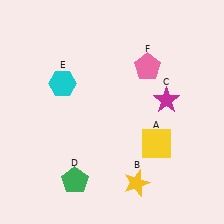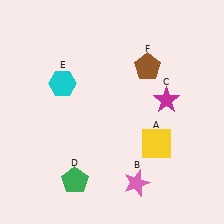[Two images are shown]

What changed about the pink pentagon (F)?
In Image 1, F is pink. In Image 2, it changed to brown.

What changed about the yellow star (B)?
In Image 1, B is yellow. In Image 2, it changed to pink.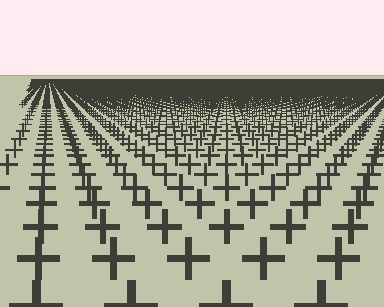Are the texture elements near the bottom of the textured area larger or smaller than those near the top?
Larger. Near the bottom, elements are closer to the viewer and appear at a bigger on-screen size.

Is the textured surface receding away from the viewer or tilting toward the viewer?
The surface is receding away from the viewer. Texture elements get smaller and denser toward the top.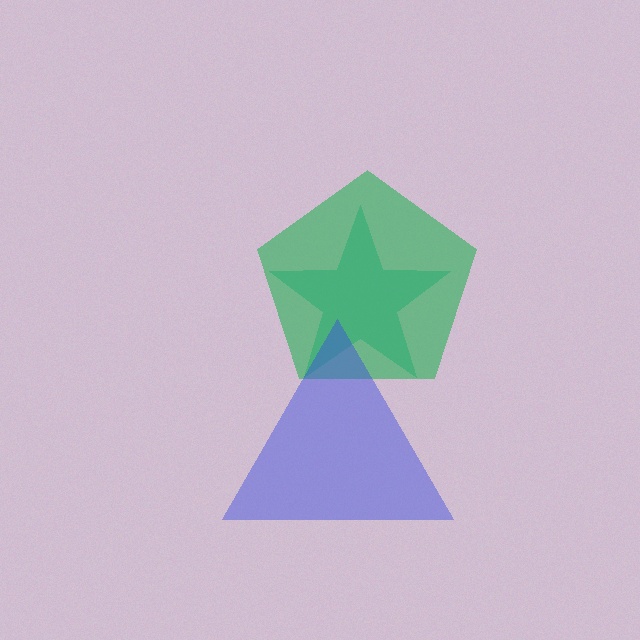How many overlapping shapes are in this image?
There are 3 overlapping shapes in the image.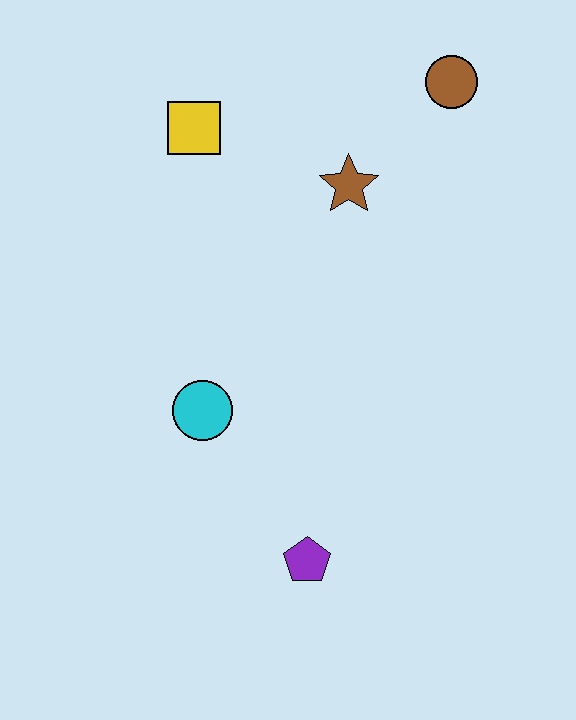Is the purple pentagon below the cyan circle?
Yes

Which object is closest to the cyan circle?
The purple pentagon is closest to the cyan circle.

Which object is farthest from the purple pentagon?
The brown circle is farthest from the purple pentagon.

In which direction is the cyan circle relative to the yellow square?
The cyan circle is below the yellow square.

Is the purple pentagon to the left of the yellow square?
No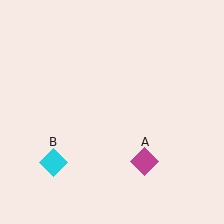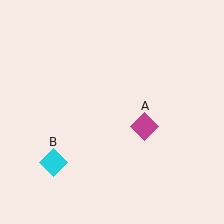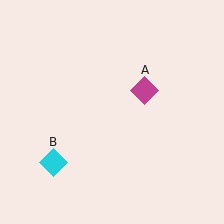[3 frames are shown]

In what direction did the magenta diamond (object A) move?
The magenta diamond (object A) moved up.